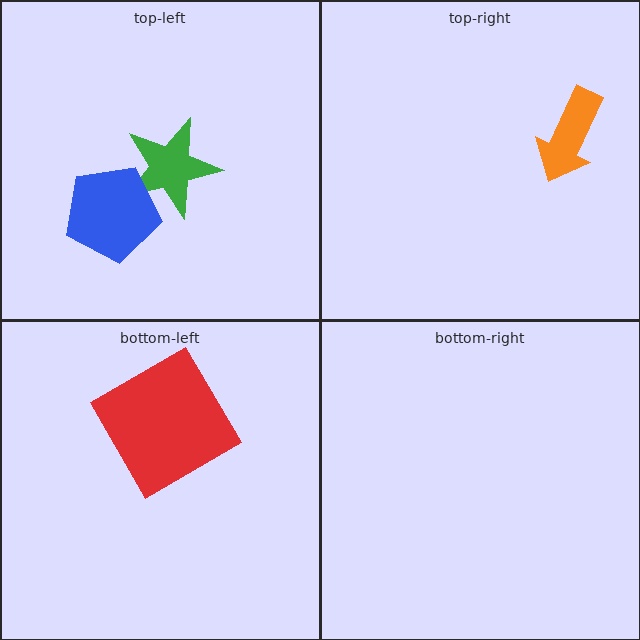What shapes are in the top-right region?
The orange arrow.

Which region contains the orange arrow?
The top-right region.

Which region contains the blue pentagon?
The top-left region.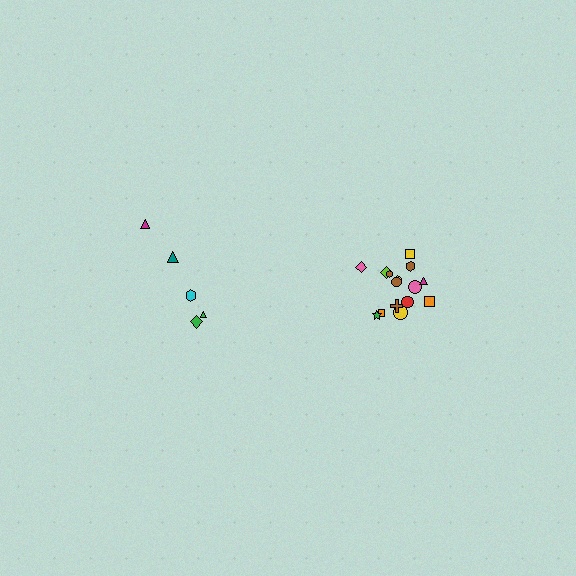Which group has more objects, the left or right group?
The right group.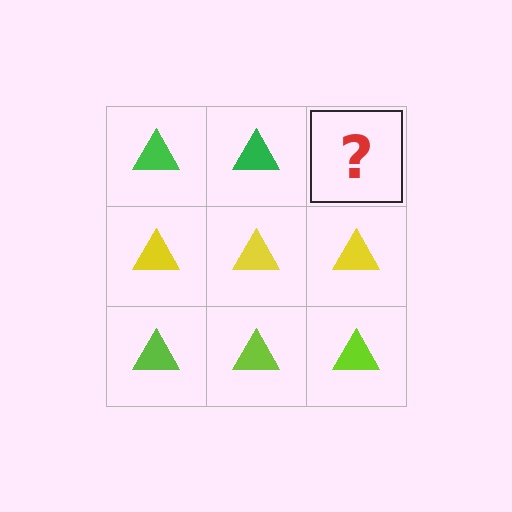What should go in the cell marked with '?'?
The missing cell should contain a green triangle.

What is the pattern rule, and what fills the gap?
The rule is that each row has a consistent color. The gap should be filled with a green triangle.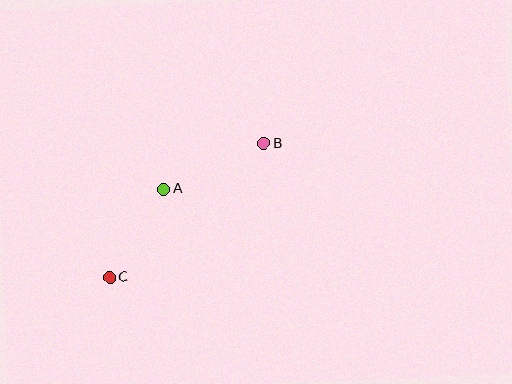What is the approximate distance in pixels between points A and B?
The distance between A and B is approximately 110 pixels.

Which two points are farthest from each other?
Points B and C are farthest from each other.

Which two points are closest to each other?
Points A and C are closest to each other.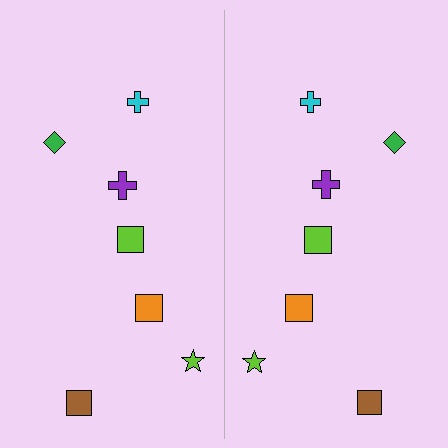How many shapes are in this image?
There are 14 shapes in this image.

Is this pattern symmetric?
Yes, this pattern has bilateral (reflection) symmetry.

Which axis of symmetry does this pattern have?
The pattern has a vertical axis of symmetry running through the center of the image.